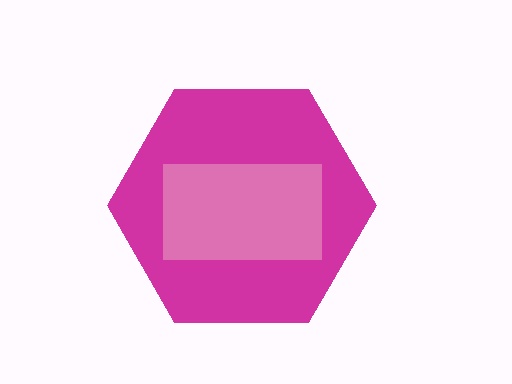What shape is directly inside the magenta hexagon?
The pink rectangle.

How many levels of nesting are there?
2.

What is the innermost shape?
The pink rectangle.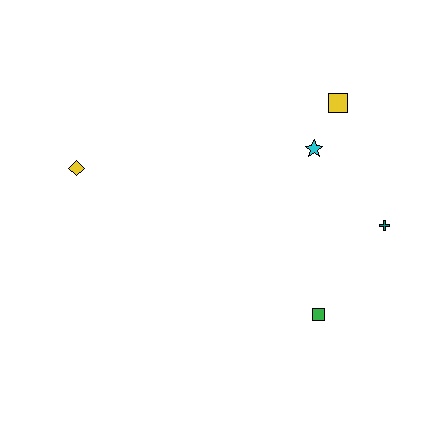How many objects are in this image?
There are 5 objects.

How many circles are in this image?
There are no circles.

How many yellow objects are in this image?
There are 2 yellow objects.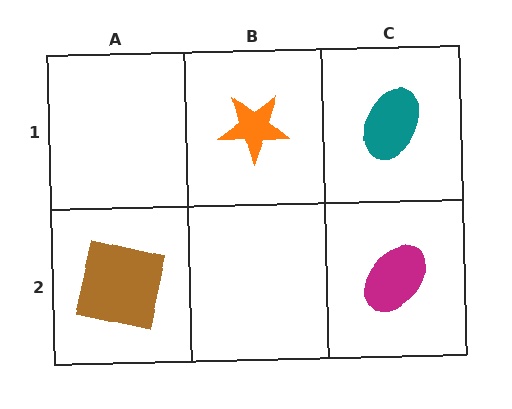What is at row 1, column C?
A teal ellipse.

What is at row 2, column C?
A magenta ellipse.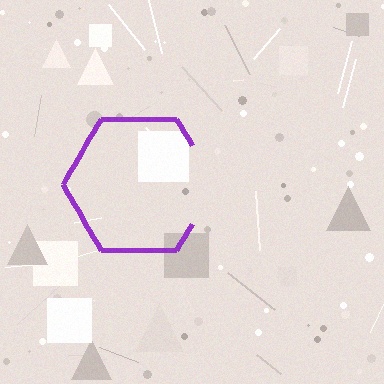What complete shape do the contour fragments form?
The contour fragments form a hexagon.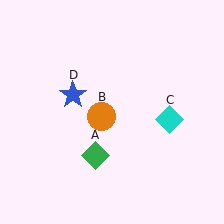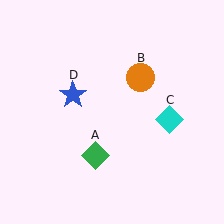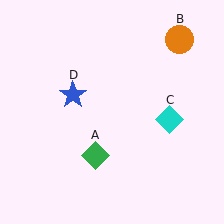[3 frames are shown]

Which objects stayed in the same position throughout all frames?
Green diamond (object A) and cyan diamond (object C) and blue star (object D) remained stationary.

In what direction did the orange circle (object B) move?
The orange circle (object B) moved up and to the right.